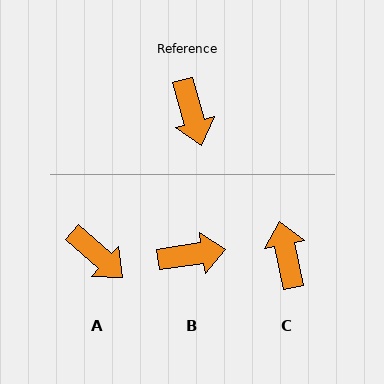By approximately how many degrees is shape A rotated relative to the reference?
Approximately 32 degrees counter-clockwise.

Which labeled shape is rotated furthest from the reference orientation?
C, about 177 degrees away.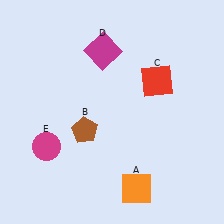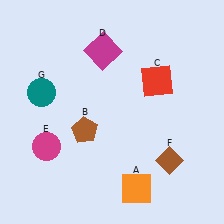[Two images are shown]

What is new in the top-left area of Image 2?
A teal circle (G) was added in the top-left area of Image 2.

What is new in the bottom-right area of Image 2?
A brown diamond (F) was added in the bottom-right area of Image 2.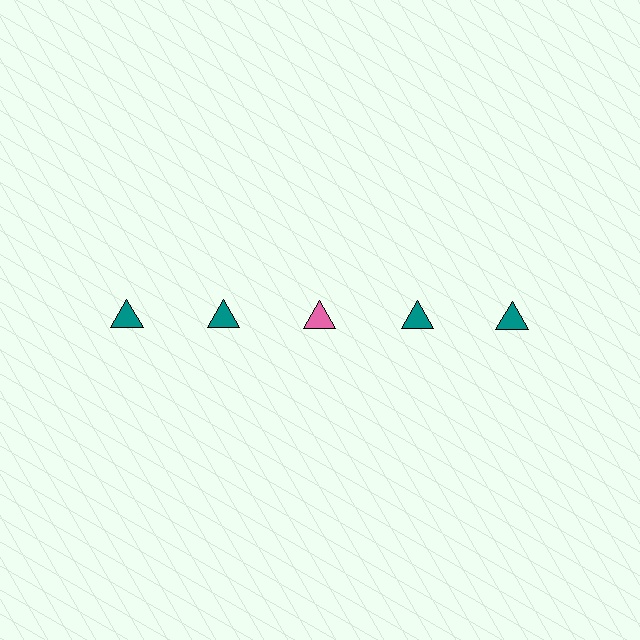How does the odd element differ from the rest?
It has a different color: pink instead of teal.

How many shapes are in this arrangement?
There are 5 shapes arranged in a grid pattern.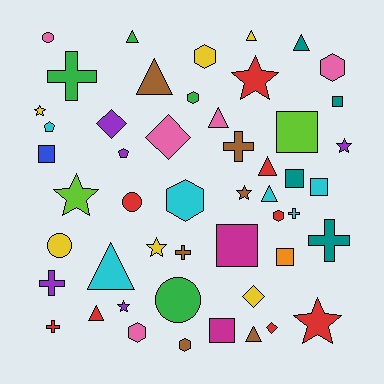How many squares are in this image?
There are 8 squares.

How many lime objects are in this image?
There are 2 lime objects.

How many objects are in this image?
There are 50 objects.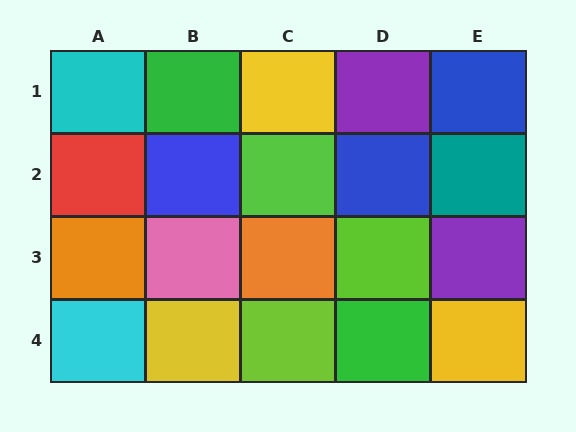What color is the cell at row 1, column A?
Cyan.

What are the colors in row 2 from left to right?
Red, blue, lime, blue, teal.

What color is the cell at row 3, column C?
Orange.